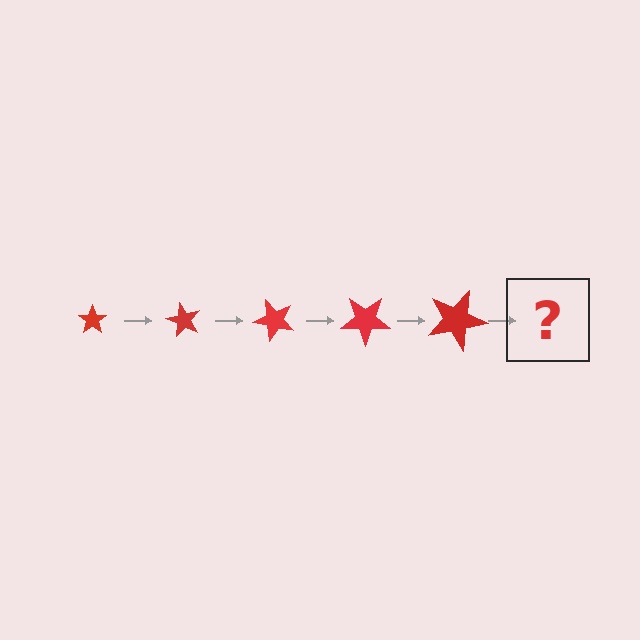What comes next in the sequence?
The next element should be a star, larger than the previous one and rotated 300 degrees from the start.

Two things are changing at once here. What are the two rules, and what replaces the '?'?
The two rules are that the star grows larger each step and it rotates 60 degrees each step. The '?' should be a star, larger than the previous one and rotated 300 degrees from the start.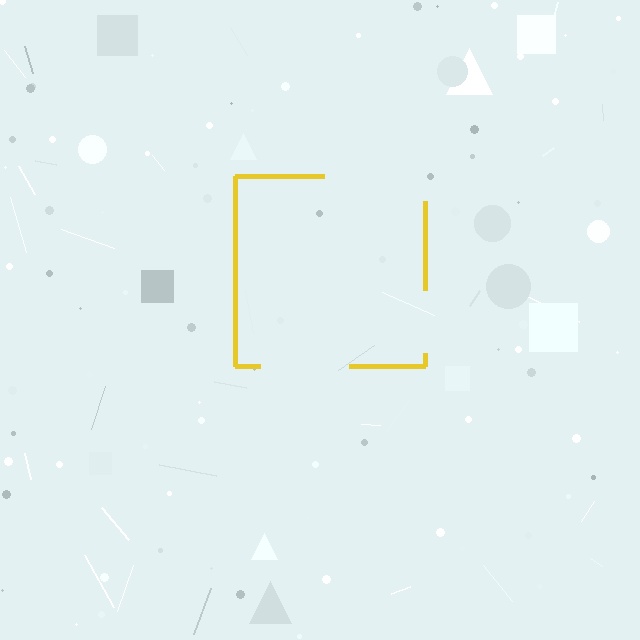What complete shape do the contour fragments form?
The contour fragments form a square.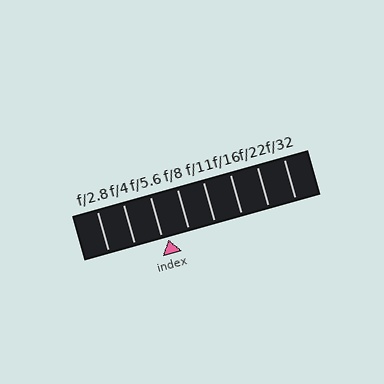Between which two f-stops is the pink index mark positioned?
The index mark is between f/5.6 and f/8.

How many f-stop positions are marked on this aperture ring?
There are 8 f-stop positions marked.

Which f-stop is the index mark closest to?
The index mark is closest to f/5.6.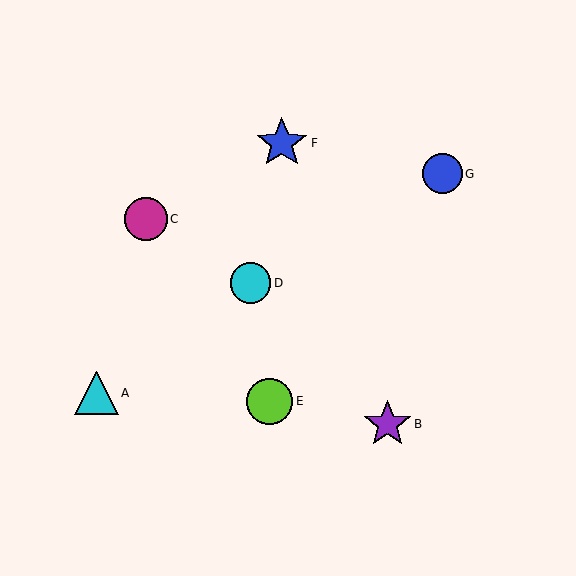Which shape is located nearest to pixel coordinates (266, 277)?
The cyan circle (labeled D) at (251, 283) is nearest to that location.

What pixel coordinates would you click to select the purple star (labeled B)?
Click at (388, 424) to select the purple star B.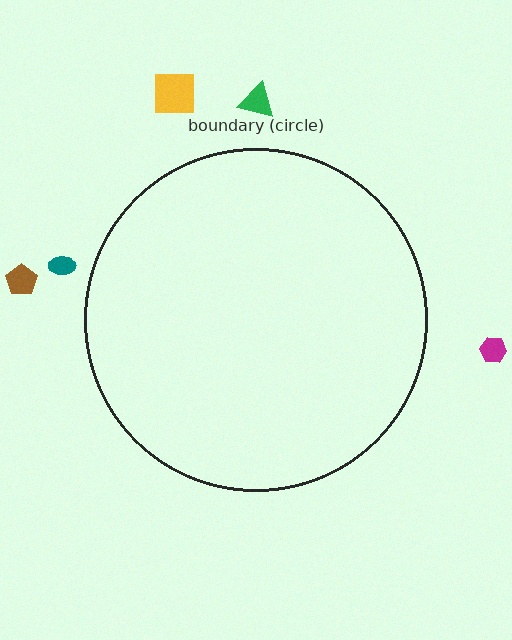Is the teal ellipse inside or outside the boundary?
Outside.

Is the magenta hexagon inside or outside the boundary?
Outside.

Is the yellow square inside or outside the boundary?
Outside.